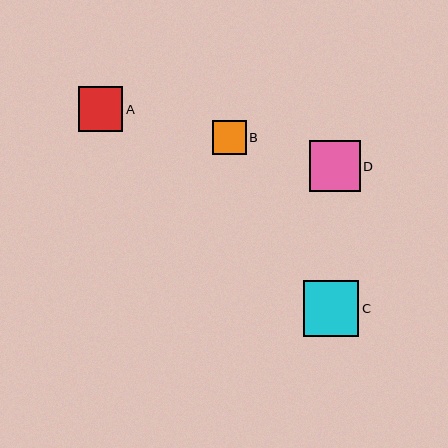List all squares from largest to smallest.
From largest to smallest: C, D, A, B.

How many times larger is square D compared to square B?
Square D is approximately 1.5 times the size of square B.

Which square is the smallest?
Square B is the smallest with a size of approximately 33 pixels.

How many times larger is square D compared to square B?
Square D is approximately 1.5 times the size of square B.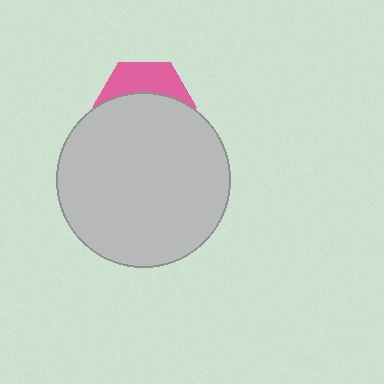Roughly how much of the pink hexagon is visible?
A small part of it is visible (roughly 35%).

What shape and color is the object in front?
The object in front is a light gray circle.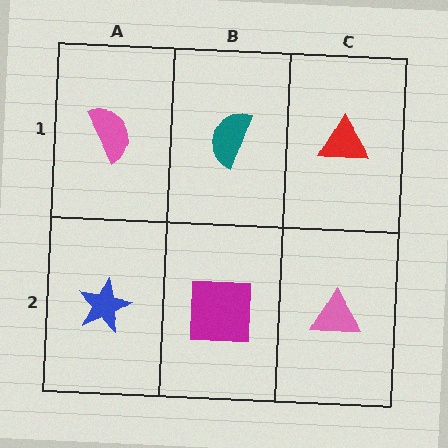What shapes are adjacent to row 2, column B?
A teal semicircle (row 1, column B), a blue star (row 2, column A), a pink triangle (row 2, column C).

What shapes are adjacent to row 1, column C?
A pink triangle (row 2, column C), a teal semicircle (row 1, column B).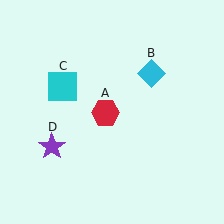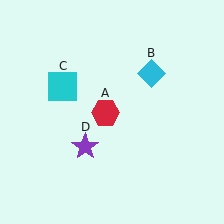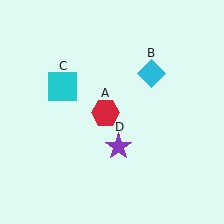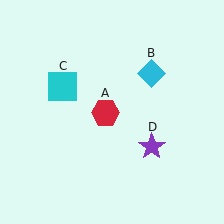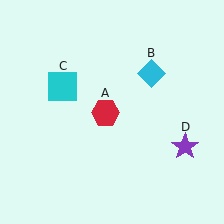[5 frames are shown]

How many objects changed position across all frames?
1 object changed position: purple star (object D).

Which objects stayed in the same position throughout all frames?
Red hexagon (object A) and cyan diamond (object B) and cyan square (object C) remained stationary.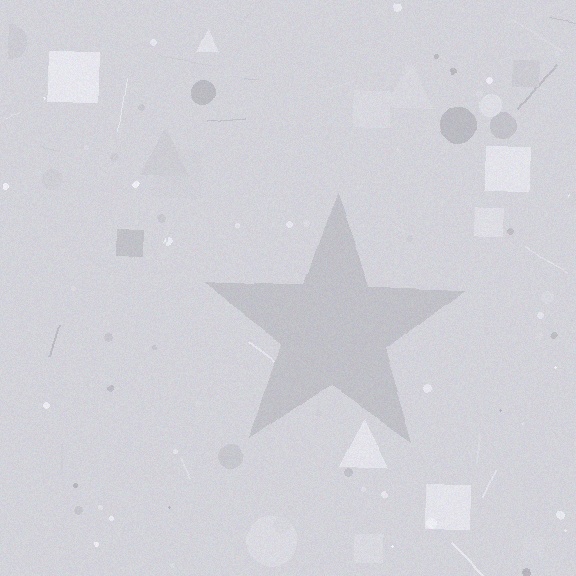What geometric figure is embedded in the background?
A star is embedded in the background.